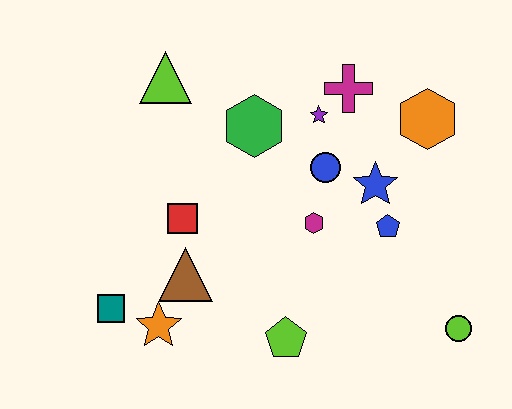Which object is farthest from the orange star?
The orange hexagon is farthest from the orange star.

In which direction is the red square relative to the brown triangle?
The red square is above the brown triangle.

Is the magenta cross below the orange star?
No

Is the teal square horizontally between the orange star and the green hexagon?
No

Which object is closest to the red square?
The brown triangle is closest to the red square.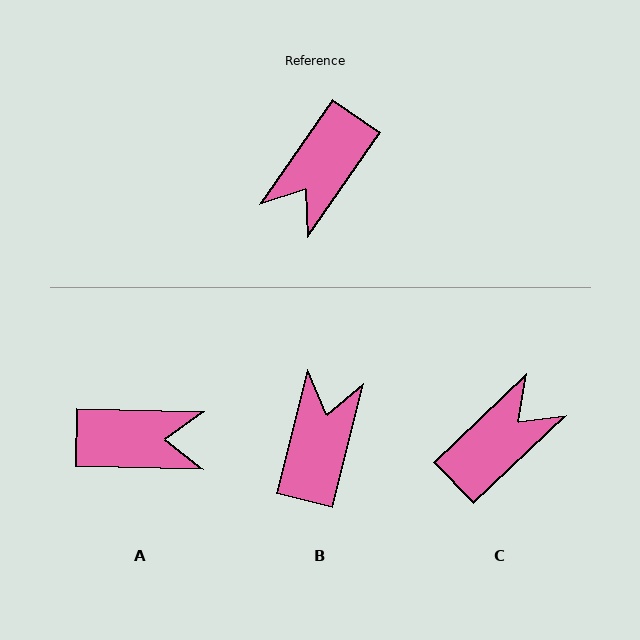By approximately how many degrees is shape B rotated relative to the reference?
Approximately 160 degrees clockwise.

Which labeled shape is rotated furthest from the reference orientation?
C, about 168 degrees away.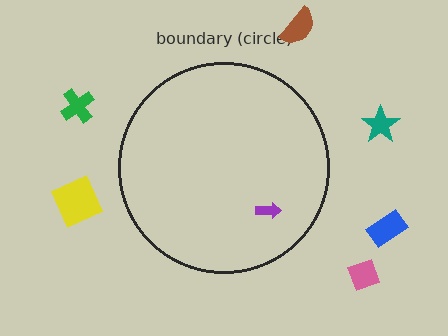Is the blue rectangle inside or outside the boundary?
Outside.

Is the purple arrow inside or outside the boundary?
Inside.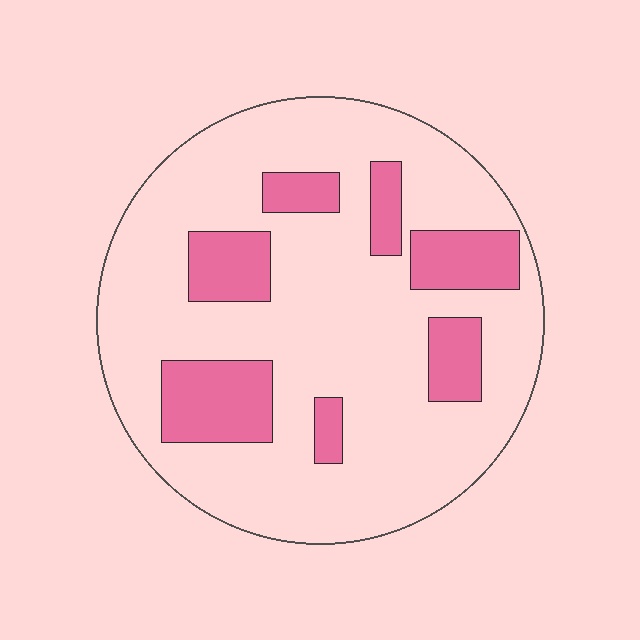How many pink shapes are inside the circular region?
7.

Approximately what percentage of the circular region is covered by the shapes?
Approximately 20%.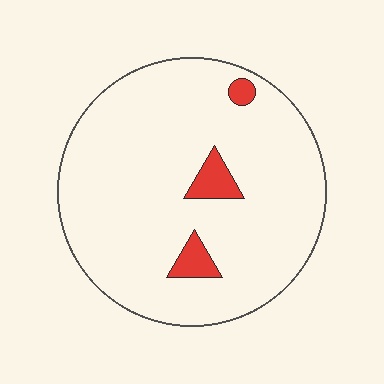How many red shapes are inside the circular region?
3.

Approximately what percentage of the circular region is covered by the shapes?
Approximately 5%.